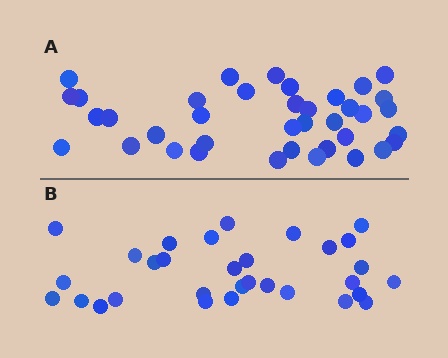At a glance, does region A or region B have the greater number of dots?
Region A (the top region) has more dots.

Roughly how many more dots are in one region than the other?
Region A has roughly 8 or so more dots than region B.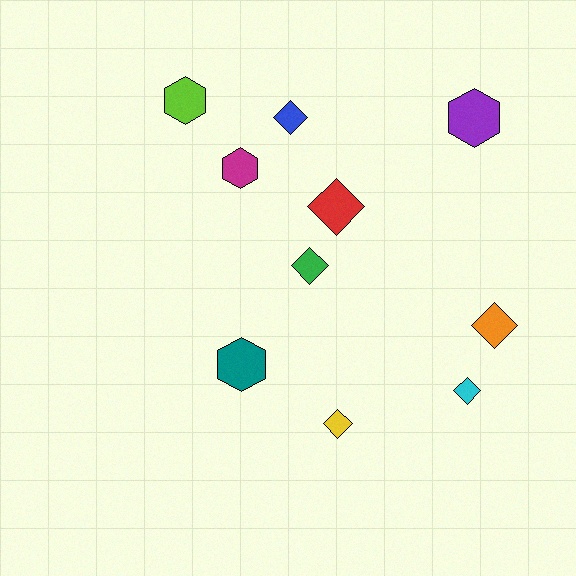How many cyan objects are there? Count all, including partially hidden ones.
There is 1 cyan object.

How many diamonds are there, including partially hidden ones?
There are 6 diamonds.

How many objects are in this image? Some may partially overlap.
There are 10 objects.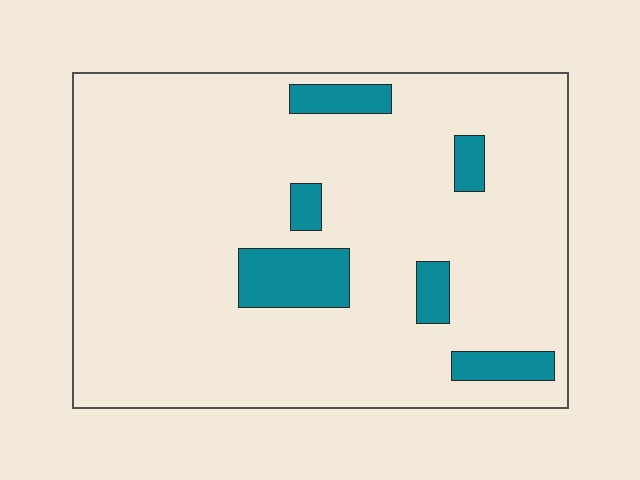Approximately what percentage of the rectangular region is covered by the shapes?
Approximately 10%.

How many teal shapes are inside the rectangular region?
6.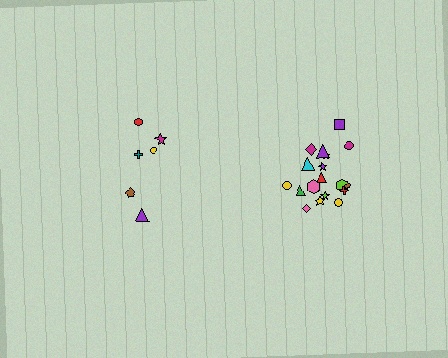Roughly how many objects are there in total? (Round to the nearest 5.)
Roughly 25 objects in total.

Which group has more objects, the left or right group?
The right group.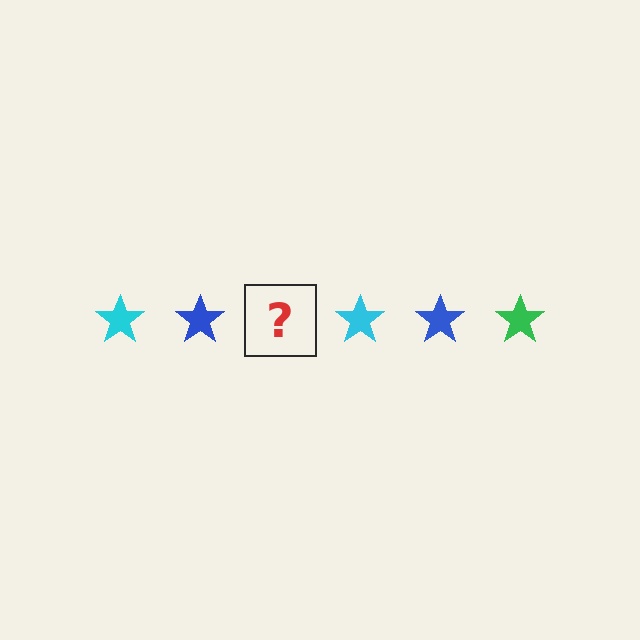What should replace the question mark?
The question mark should be replaced with a green star.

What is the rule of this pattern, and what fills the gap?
The rule is that the pattern cycles through cyan, blue, green stars. The gap should be filled with a green star.